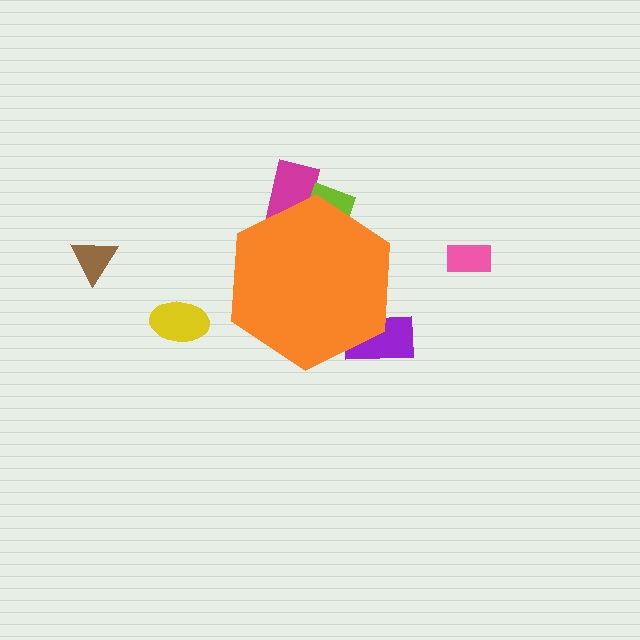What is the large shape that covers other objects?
An orange hexagon.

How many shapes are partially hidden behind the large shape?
3 shapes are partially hidden.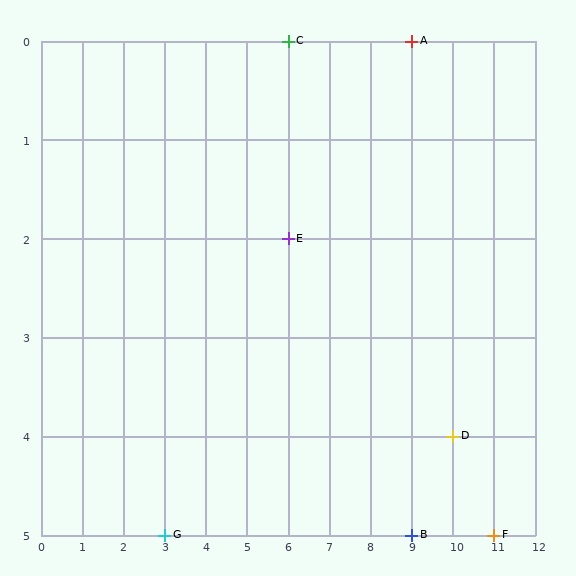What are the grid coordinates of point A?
Point A is at grid coordinates (9, 0).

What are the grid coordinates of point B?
Point B is at grid coordinates (9, 5).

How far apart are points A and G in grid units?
Points A and G are 6 columns and 5 rows apart (about 7.8 grid units diagonally).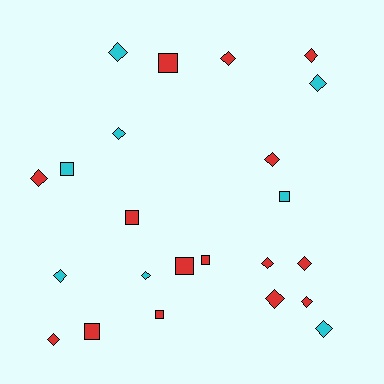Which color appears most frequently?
Red, with 15 objects.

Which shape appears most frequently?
Diamond, with 15 objects.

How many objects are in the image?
There are 23 objects.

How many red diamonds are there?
There are 9 red diamonds.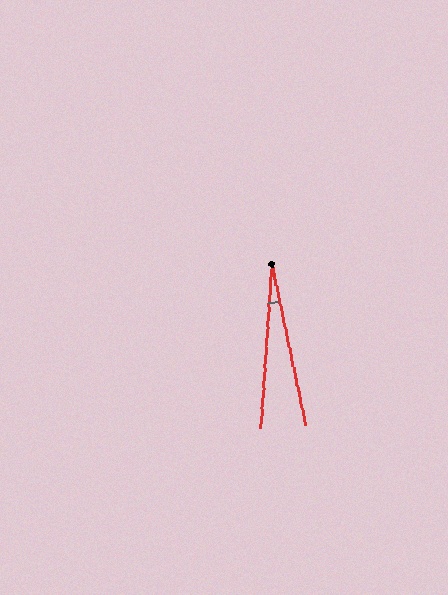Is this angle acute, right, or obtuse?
It is acute.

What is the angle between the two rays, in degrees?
Approximately 15 degrees.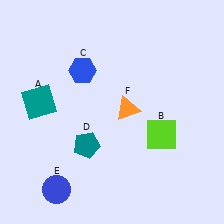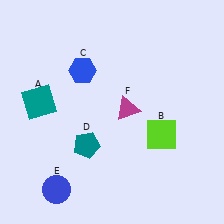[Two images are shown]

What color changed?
The triangle (F) changed from orange in Image 1 to magenta in Image 2.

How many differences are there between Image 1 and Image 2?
There is 1 difference between the two images.